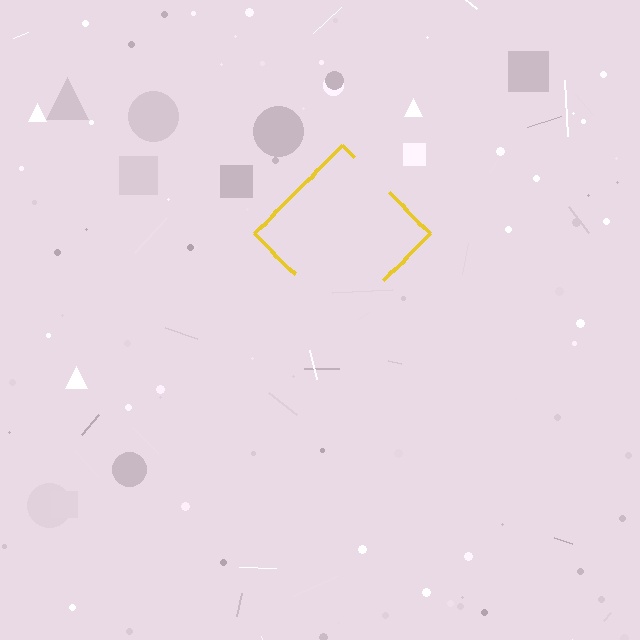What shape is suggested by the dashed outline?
The dashed outline suggests a diamond.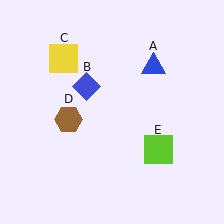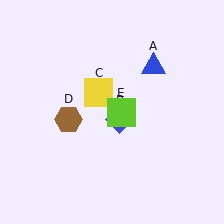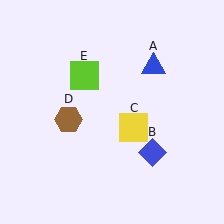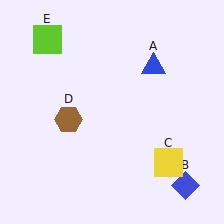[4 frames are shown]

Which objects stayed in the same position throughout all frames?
Blue triangle (object A) and brown hexagon (object D) remained stationary.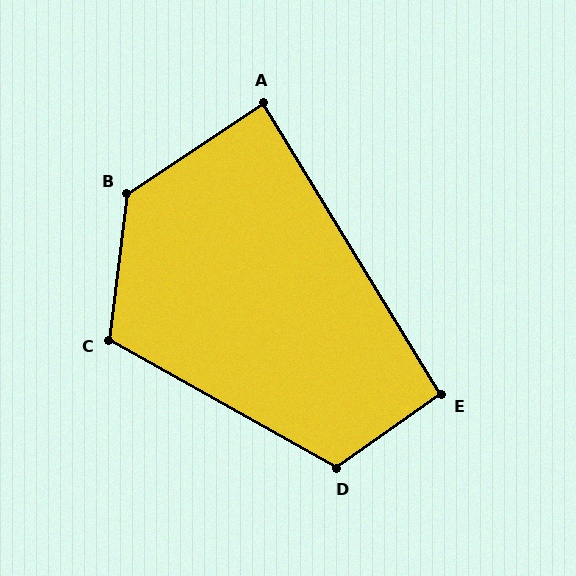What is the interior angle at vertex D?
Approximately 116 degrees (obtuse).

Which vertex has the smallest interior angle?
A, at approximately 88 degrees.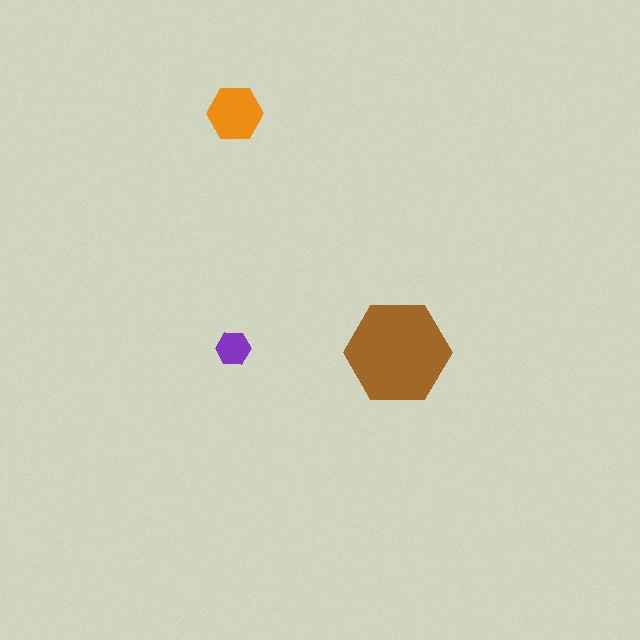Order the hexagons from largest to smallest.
the brown one, the orange one, the purple one.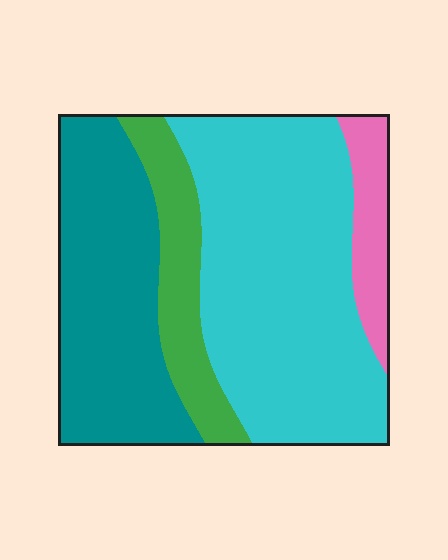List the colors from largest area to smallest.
From largest to smallest: cyan, teal, green, pink.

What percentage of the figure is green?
Green covers roughly 15% of the figure.